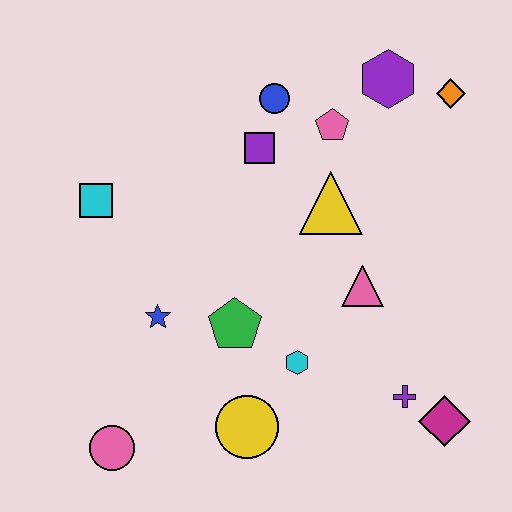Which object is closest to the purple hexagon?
The orange diamond is closest to the purple hexagon.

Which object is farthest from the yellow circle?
The orange diamond is farthest from the yellow circle.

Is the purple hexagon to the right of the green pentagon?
Yes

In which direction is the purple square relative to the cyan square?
The purple square is to the right of the cyan square.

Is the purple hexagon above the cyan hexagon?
Yes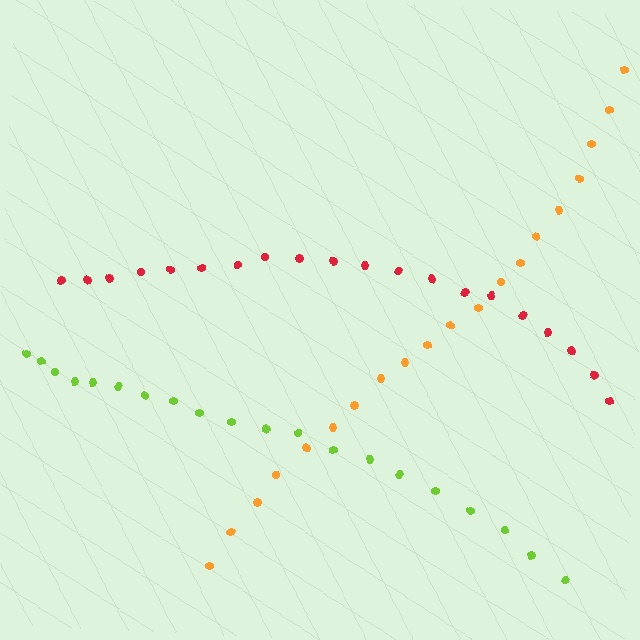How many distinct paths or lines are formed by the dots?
There are 3 distinct paths.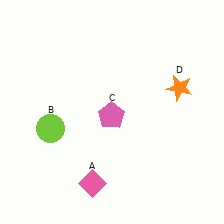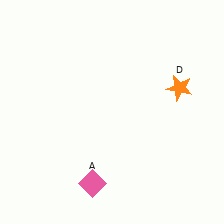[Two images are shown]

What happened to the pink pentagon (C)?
The pink pentagon (C) was removed in Image 2. It was in the bottom-left area of Image 1.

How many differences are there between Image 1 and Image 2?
There are 2 differences between the two images.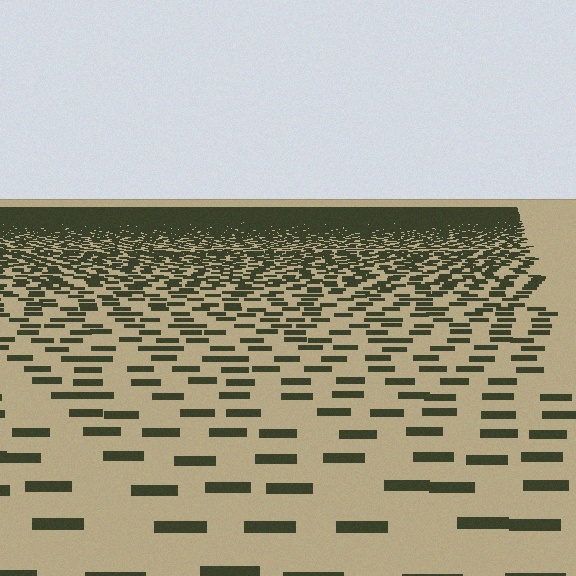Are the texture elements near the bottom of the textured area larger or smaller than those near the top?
Larger. Near the bottom, elements are closer to the viewer and appear at a bigger on-screen size.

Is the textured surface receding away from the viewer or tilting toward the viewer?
The surface is receding away from the viewer. Texture elements get smaller and denser toward the top.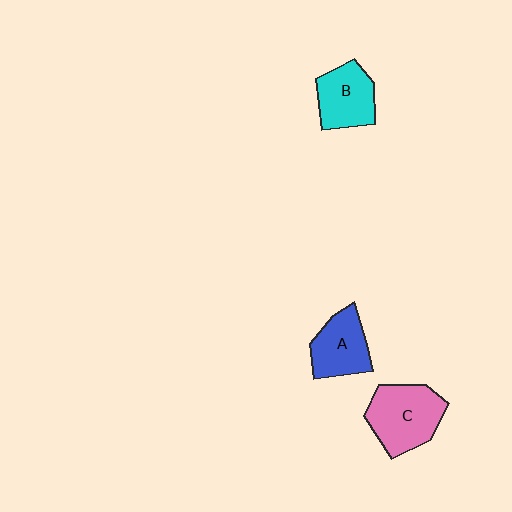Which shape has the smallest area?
Shape A (blue).